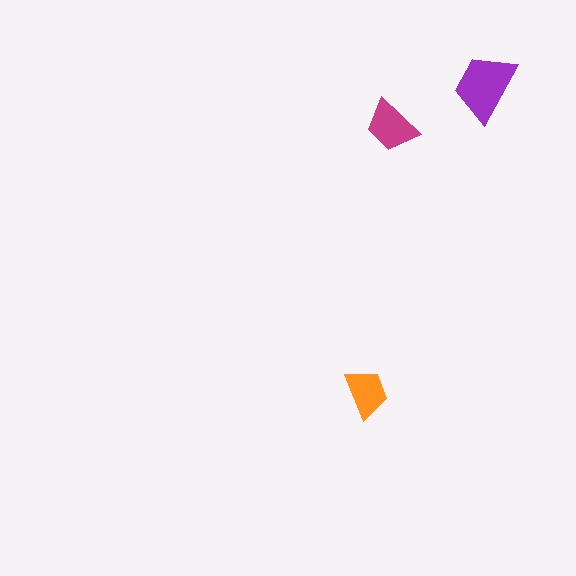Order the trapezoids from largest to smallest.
the purple one, the magenta one, the orange one.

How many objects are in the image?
There are 3 objects in the image.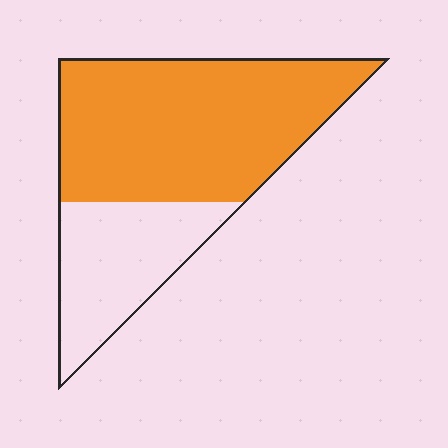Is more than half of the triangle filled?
Yes.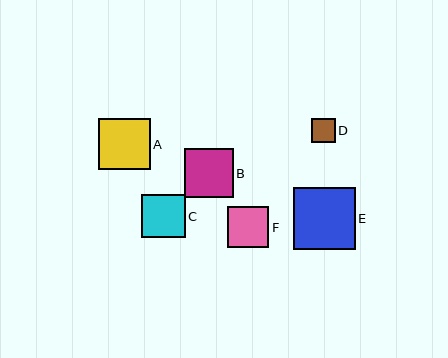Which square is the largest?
Square E is the largest with a size of approximately 62 pixels.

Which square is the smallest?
Square D is the smallest with a size of approximately 24 pixels.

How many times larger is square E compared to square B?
Square E is approximately 1.3 times the size of square B.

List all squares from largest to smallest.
From largest to smallest: E, A, B, C, F, D.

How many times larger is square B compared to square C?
Square B is approximately 1.1 times the size of square C.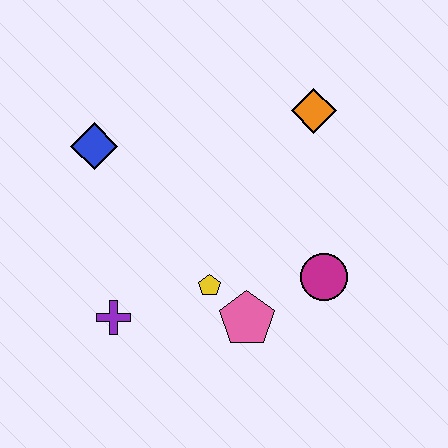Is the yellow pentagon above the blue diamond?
No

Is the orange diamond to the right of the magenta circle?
No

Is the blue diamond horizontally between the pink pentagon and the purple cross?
No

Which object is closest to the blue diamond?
The purple cross is closest to the blue diamond.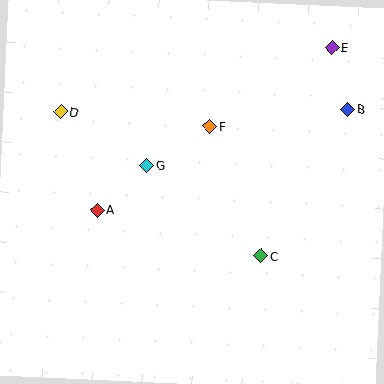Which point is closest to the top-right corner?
Point E is closest to the top-right corner.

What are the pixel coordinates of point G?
Point G is at (147, 165).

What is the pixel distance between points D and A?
The distance between D and A is 105 pixels.